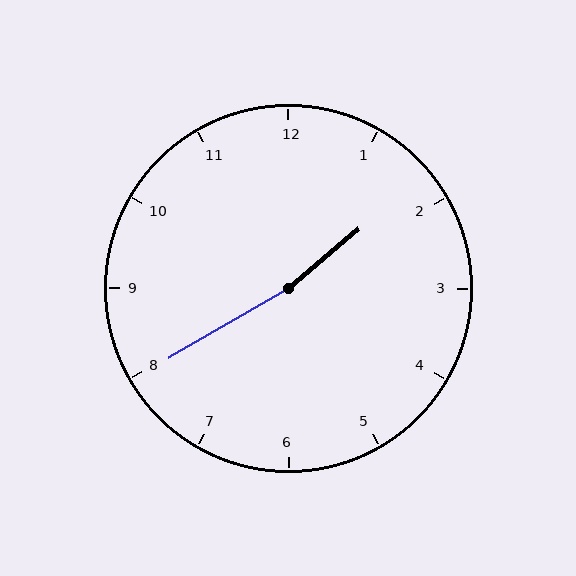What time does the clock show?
1:40.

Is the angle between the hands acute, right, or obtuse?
It is obtuse.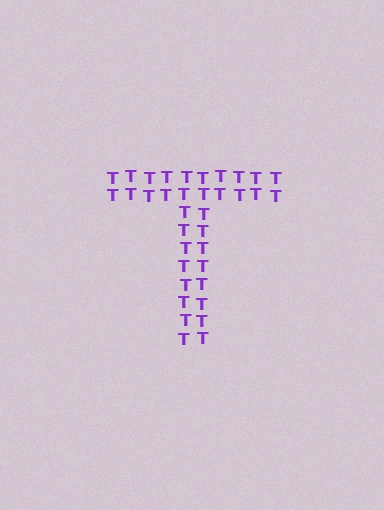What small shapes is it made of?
It is made of small letter T's.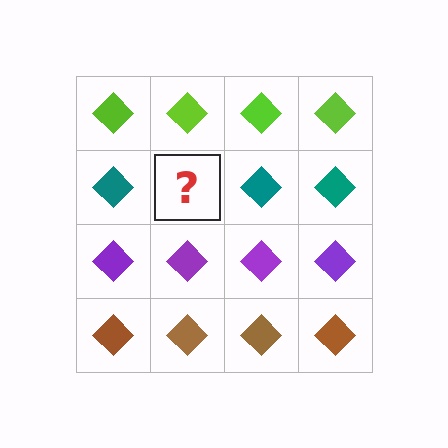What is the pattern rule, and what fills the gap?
The rule is that each row has a consistent color. The gap should be filled with a teal diamond.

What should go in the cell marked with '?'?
The missing cell should contain a teal diamond.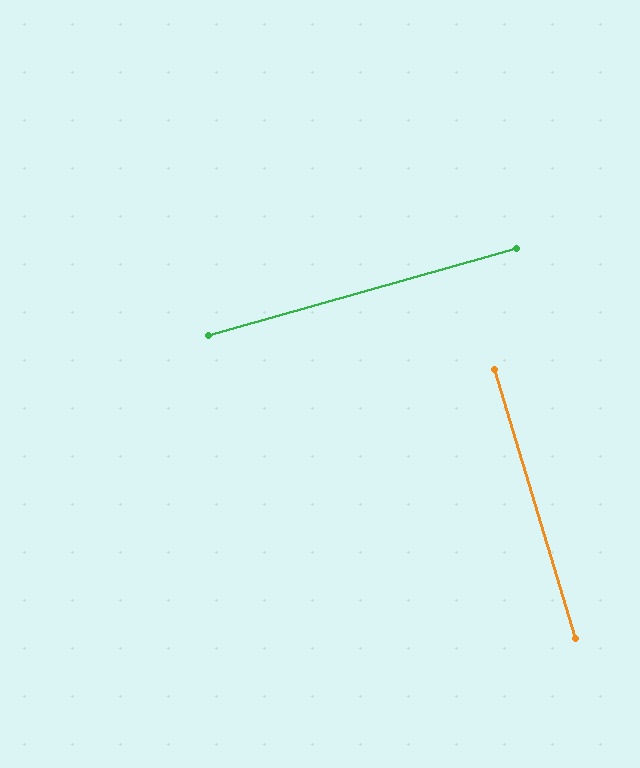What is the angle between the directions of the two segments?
Approximately 89 degrees.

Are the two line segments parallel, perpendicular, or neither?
Perpendicular — they meet at approximately 89°.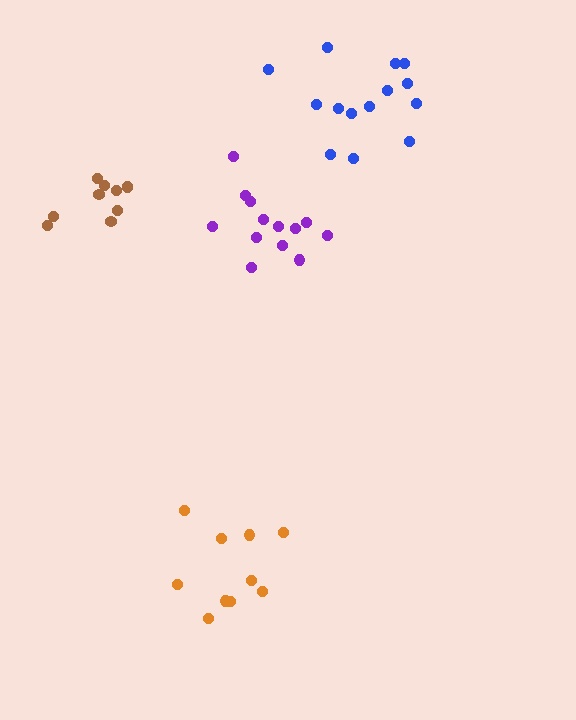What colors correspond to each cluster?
The clusters are colored: blue, purple, orange, brown.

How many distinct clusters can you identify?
There are 4 distinct clusters.